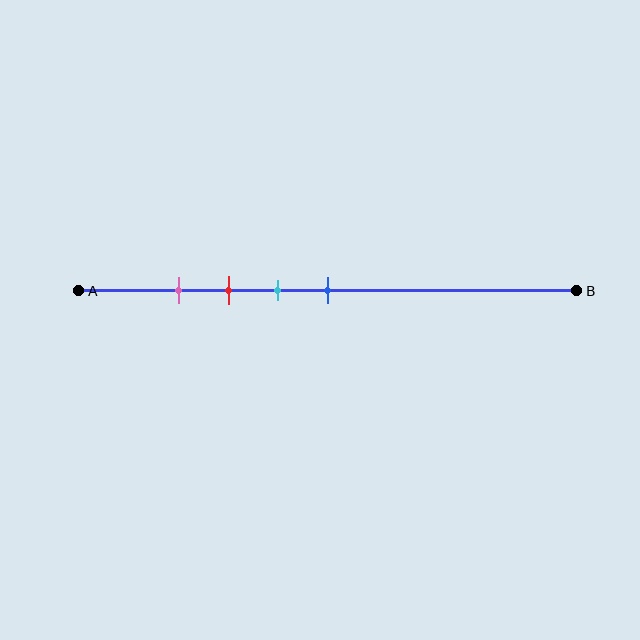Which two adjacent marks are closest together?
The pink and red marks are the closest adjacent pair.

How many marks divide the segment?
There are 4 marks dividing the segment.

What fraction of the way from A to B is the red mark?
The red mark is approximately 30% (0.3) of the way from A to B.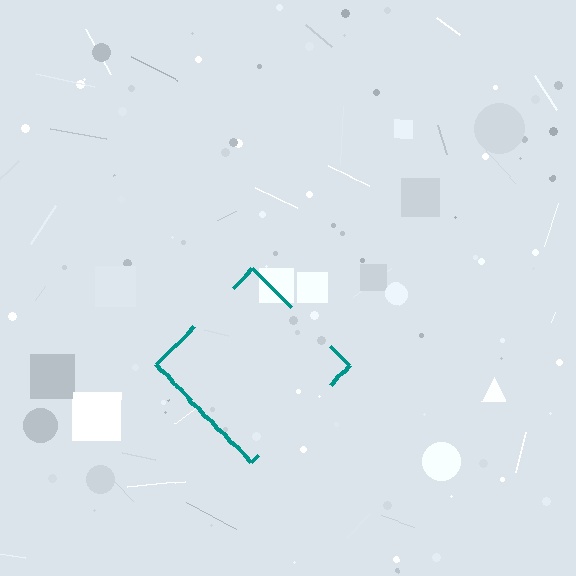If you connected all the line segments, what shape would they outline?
They would outline a diamond.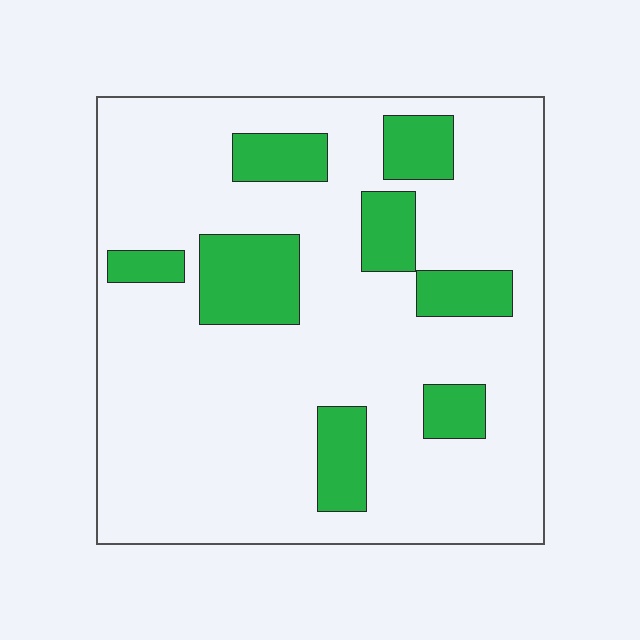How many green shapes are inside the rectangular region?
8.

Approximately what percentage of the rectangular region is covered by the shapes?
Approximately 20%.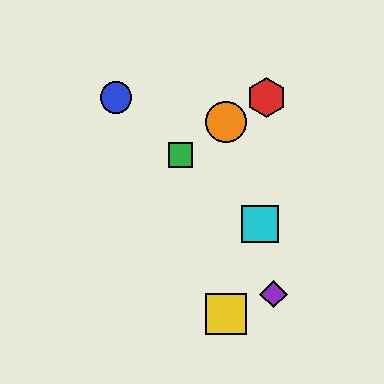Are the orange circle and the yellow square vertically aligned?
Yes, both are at x≈226.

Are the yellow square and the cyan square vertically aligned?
No, the yellow square is at x≈226 and the cyan square is at x≈260.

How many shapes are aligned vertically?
2 shapes (the yellow square, the orange circle) are aligned vertically.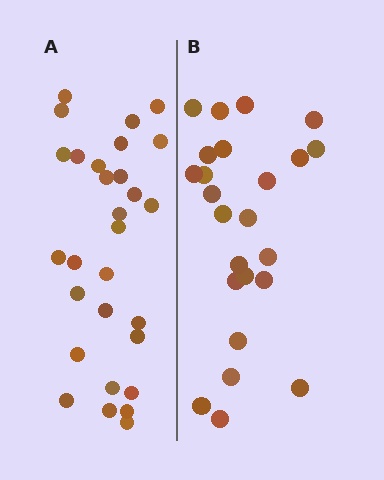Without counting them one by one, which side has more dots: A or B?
Region A (the left region) has more dots.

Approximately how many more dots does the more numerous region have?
Region A has about 5 more dots than region B.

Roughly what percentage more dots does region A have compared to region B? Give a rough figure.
About 20% more.